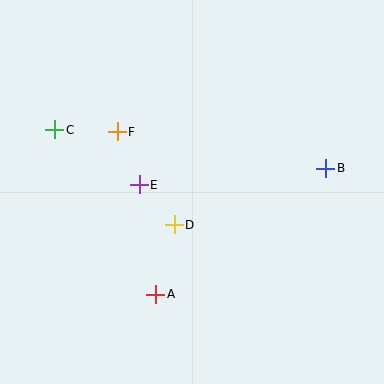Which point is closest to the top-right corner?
Point B is closest to the top-right corner.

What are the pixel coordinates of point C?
Point C is at (55, 130).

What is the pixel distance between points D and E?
The distance between D and E is 53 pixels.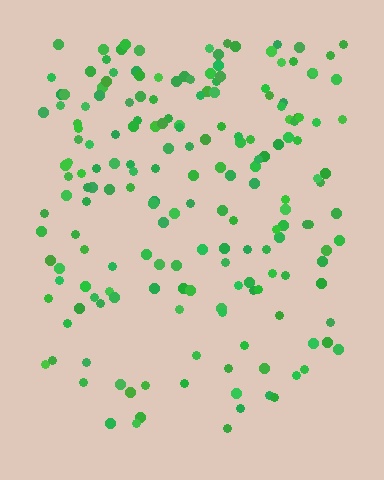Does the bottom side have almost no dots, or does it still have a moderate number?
Still a moderate number, just noticeably fewer than the top.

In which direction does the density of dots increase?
From bottom to top, with the top side densest.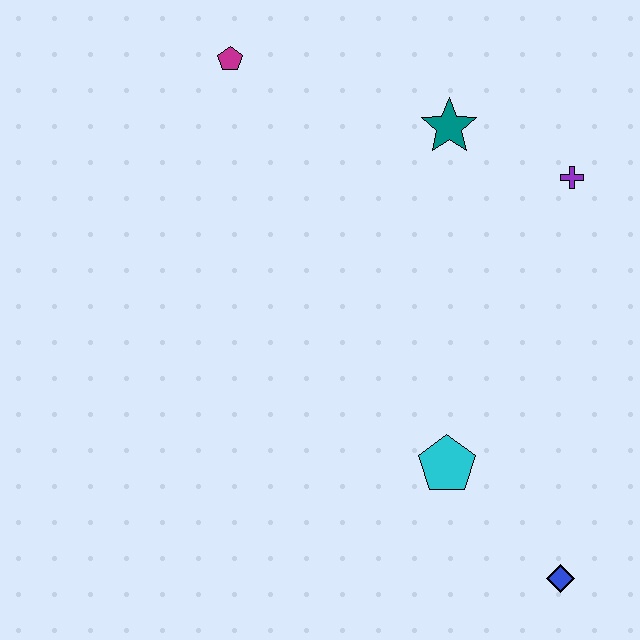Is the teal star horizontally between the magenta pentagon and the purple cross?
Yes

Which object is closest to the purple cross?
The teal star is closest to the purple cross.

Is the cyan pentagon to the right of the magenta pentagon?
Yes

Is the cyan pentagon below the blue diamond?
No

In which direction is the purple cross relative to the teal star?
The purple cross is to the right of the teal star.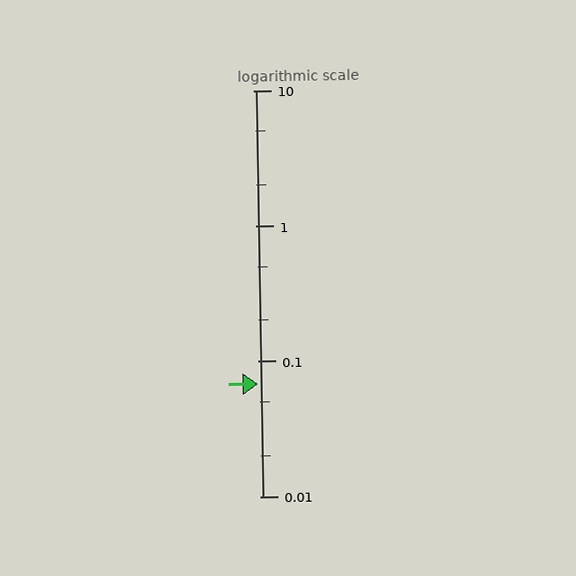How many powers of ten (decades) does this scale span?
The scale spans 3 decades, from 0.01 to 10.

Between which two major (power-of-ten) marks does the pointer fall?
The pointer is between 0.01 and 0.1.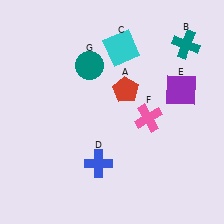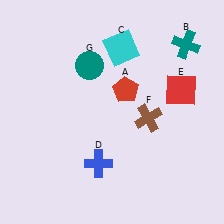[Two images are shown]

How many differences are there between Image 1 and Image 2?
There are 2 differences between the two images.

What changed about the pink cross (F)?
In Image 1, F is pink. In Image 2, it changed to brown.